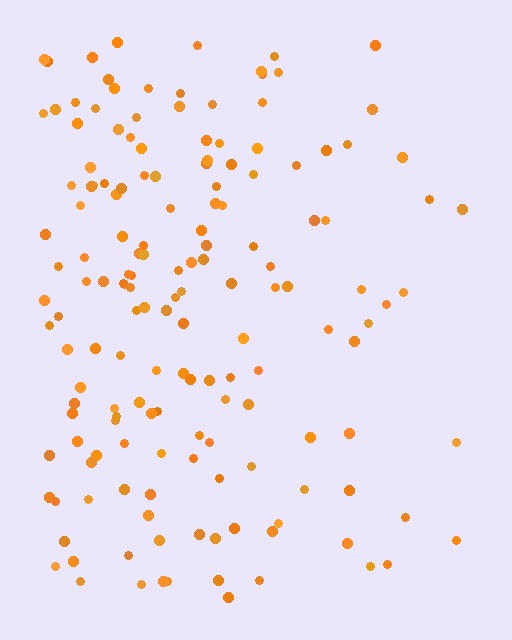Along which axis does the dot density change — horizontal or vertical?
Horizontal.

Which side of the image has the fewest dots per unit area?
The right.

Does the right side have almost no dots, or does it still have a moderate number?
Still a moderate number, just noticeably fewer than the left.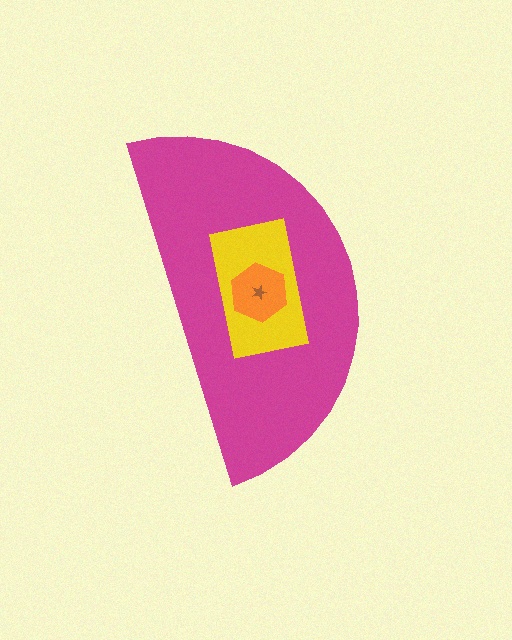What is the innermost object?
The brown star.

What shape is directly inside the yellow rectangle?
The orange hexagon.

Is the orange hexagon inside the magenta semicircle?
Yes.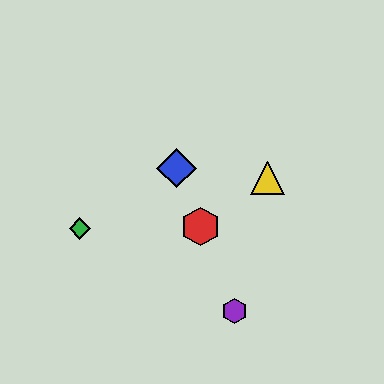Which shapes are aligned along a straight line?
The red hexagon, the blue diamond, the purple hexagon are aligned along a straight line.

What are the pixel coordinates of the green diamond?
The green diamond is at (80, 228).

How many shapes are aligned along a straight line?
3 shapes (the red hexagon, the blue diamond, the purple hexagon) are aligned along a straight line.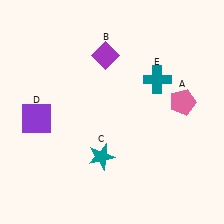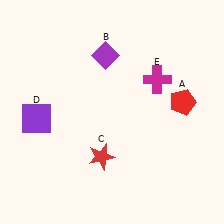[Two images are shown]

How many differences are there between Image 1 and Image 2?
There are 3 differences between the two images.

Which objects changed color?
A changed from pink to red. C changed from teal to red. E changed from teal to magenta.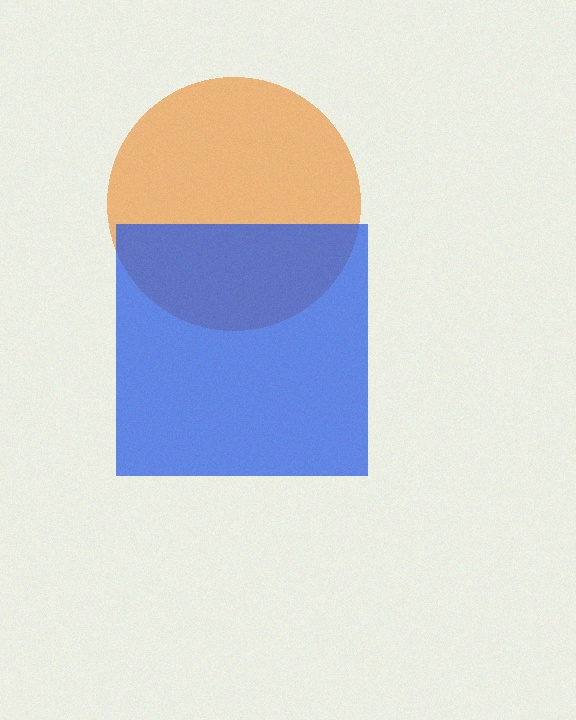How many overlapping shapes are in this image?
There are 2 overlapping shapes in the image.